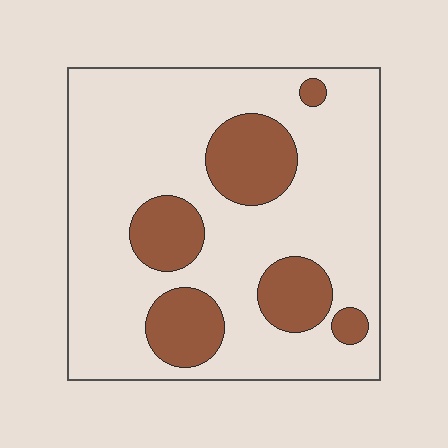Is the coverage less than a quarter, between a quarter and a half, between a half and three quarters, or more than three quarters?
Less than a quarter.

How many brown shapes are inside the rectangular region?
6.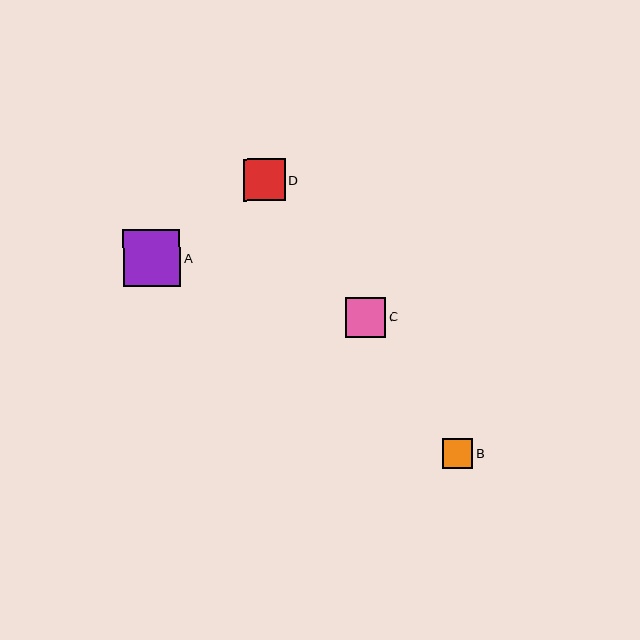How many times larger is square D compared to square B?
Square D is approximately 1.4 times the size of square B.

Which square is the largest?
Square A is the largest with a size of approximately 58 pixels.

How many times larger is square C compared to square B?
Square C is approximately 1.4 times the size of square B.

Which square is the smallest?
Square B is the smallest with a size of approximately 30 pixels.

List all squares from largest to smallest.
From largest to smallest: A, D, C, B.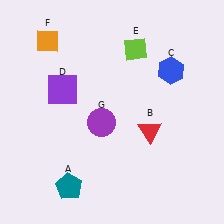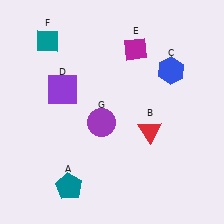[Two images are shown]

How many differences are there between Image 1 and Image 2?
There are 2 differences between the two images.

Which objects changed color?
E changed from lime to magenta. F changed from orange to teal.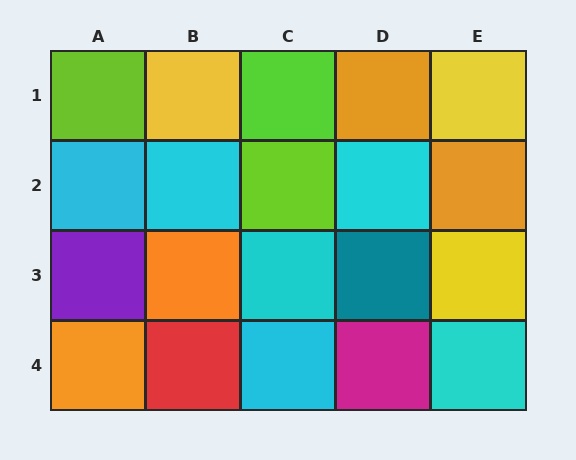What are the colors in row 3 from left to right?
Purple, orange, cyan, teal, yellow.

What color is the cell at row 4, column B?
Red.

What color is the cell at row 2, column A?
Cyan.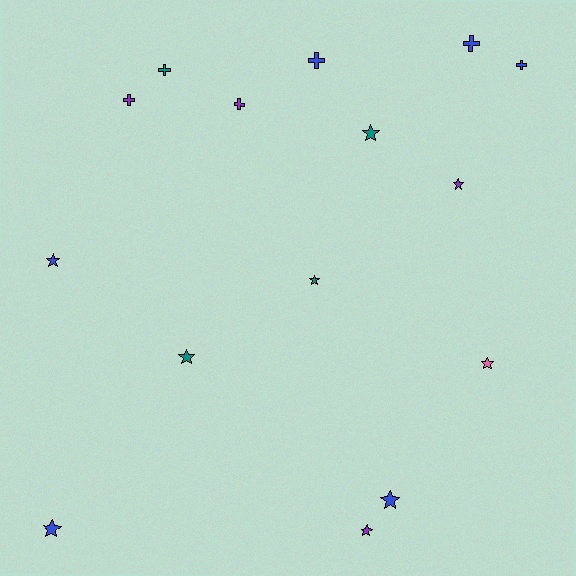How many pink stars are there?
There is 1 pink star.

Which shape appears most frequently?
Star, with 9 objects.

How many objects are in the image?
There are 15 objects.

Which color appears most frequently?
Blue, with 6 objects.